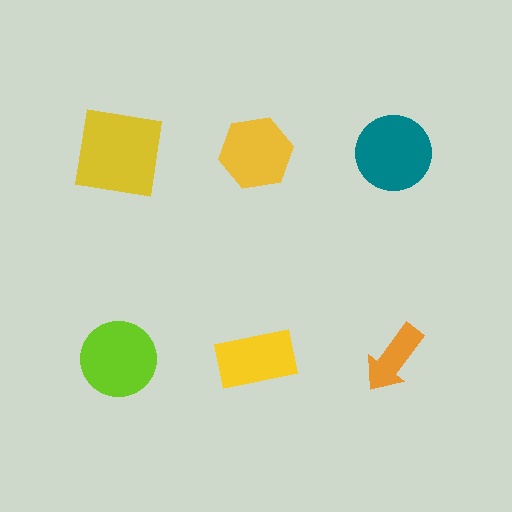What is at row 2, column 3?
An orange arrow.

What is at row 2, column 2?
A yellow rectangle.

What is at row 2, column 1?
A lime circle.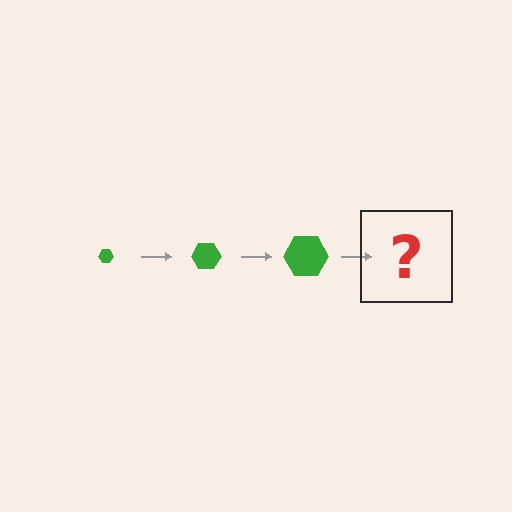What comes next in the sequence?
The next element should be a green hexagon, larger than the previous one.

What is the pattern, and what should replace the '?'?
The pattern is that the hexagon gets progressively larger each step. The '?' should be a green hexagon, larger than the previous one.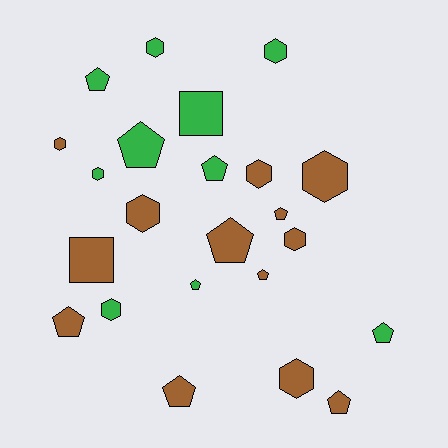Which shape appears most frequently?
Pentagon, with 11 objects.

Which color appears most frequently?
Brown, with 13 objects.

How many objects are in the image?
There are 23 objects.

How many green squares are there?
There is 1 green square.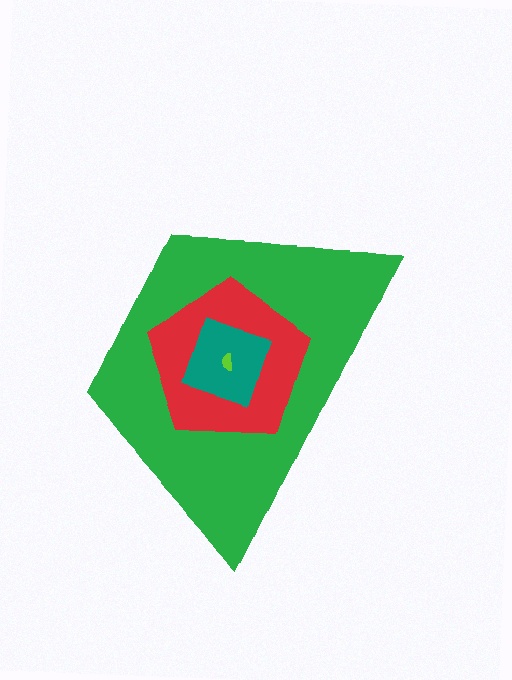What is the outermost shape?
The green trapezoid.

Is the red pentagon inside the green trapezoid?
Yes.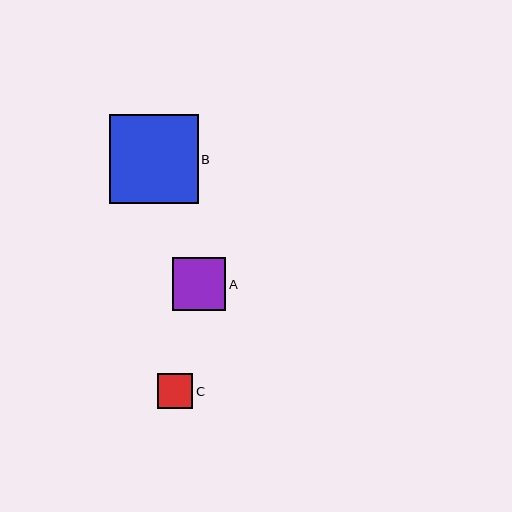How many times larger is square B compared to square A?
Square B is approximately 1.7 times the size of square A.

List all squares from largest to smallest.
From largest to smallest: B, A, C.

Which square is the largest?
Square B is the largest with a size of approximately 89 pixels.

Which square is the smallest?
Square C is the smallest with a size of approximately 35 pixels.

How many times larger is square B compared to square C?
Square B is approximately 2.5 times the size of square C.